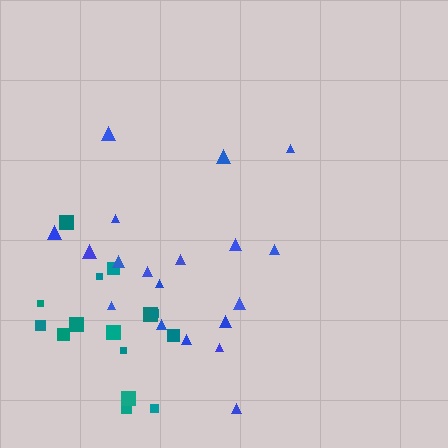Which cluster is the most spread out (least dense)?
Teal.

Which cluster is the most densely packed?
Blue.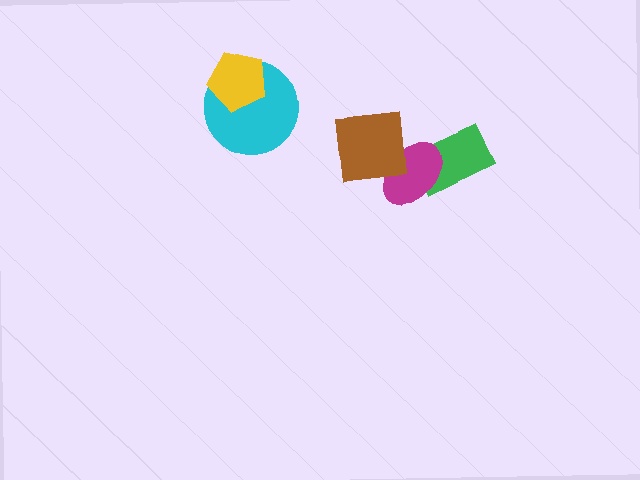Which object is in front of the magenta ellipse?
The brown square is in front of the magenta ellipse.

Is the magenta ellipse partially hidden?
Yes, it is partially covered by another shape.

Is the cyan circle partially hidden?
Yes, it is partially covered by another shape.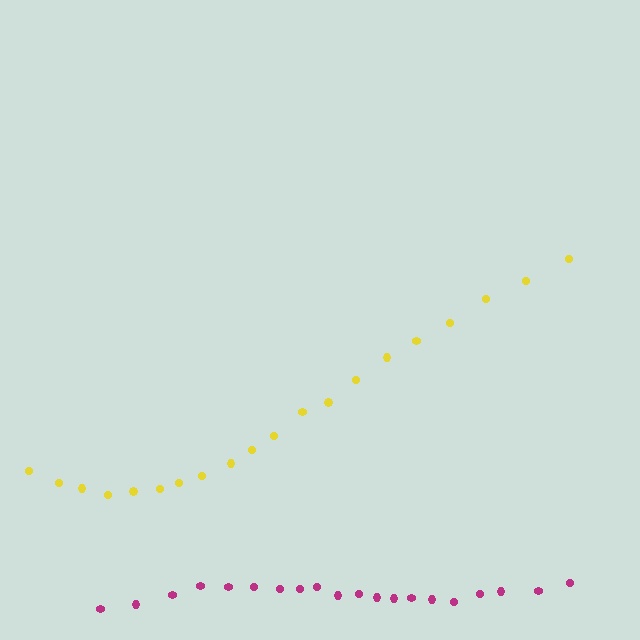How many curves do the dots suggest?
There are 2 distinct paths.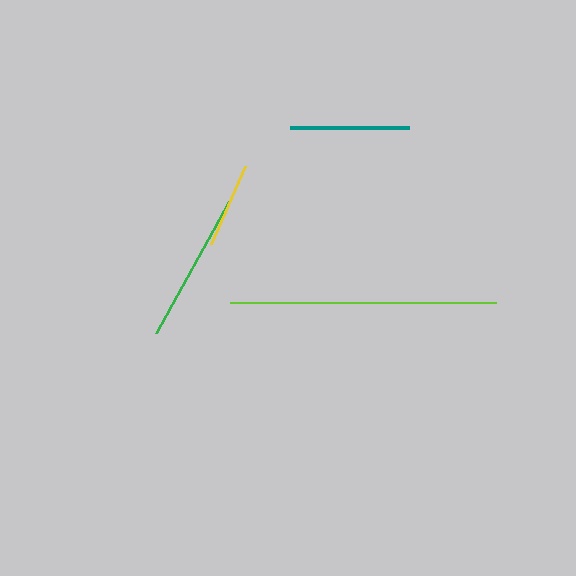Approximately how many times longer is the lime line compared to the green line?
The lime line is approximately 1.8 times the length of the green line.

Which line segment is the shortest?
The yellow line is the shortest at approximately 84 pixels.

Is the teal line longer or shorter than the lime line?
The lime line is longer than the teal line.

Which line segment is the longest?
The lime line is the longest at approximately 266 pixels.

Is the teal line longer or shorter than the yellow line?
The teal line is longer than the yellow line.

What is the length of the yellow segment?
The yellow segment is approximately 84 pixels long.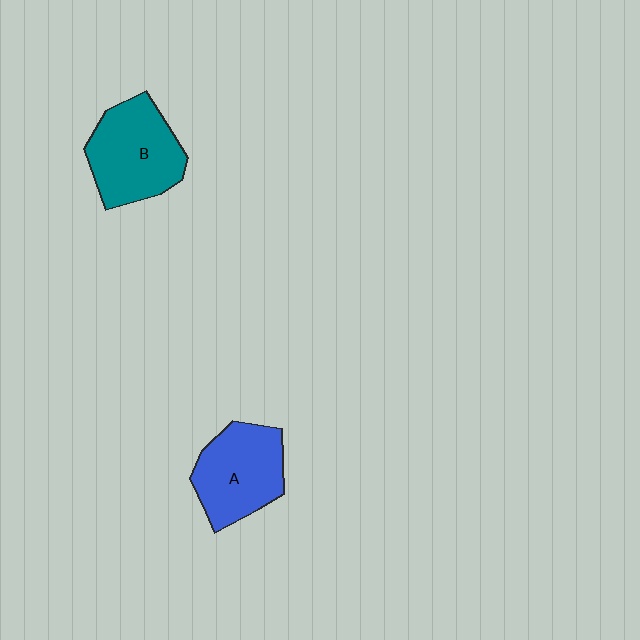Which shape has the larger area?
Shape B (teal).